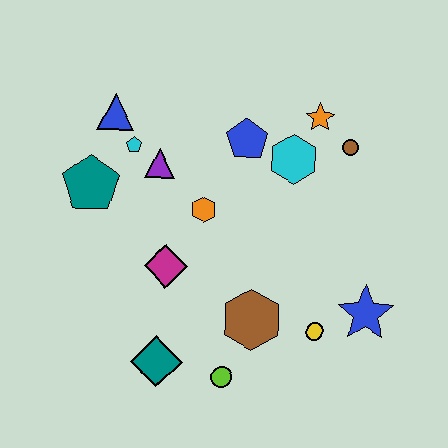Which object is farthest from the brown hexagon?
The blue triangle is farthest from the brown hexagon.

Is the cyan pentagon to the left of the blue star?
Yes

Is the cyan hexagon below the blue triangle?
Yes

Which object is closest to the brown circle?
The orange star is closest to the brown circle.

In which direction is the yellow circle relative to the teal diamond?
The yellow circle is to the right of the teal diamond.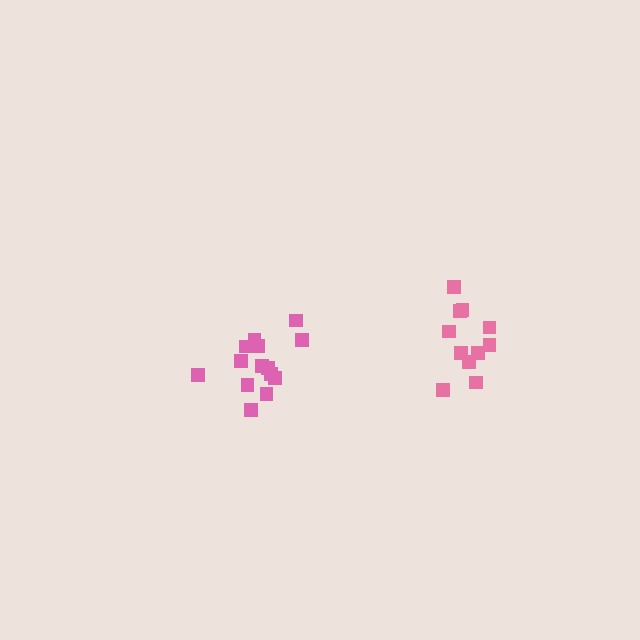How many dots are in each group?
Group 1: 11 dots, Group 2: 14 dots (25 total).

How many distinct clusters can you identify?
There are 2 distinct clusters.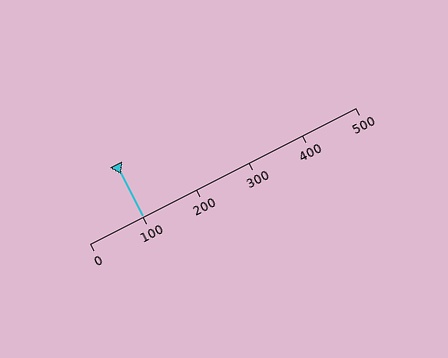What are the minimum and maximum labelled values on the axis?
The axis runs from 0 to 500.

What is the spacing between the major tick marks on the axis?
The major ticks are spaced 100 apart.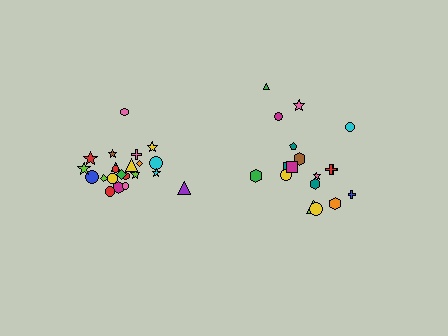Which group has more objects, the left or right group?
The left group.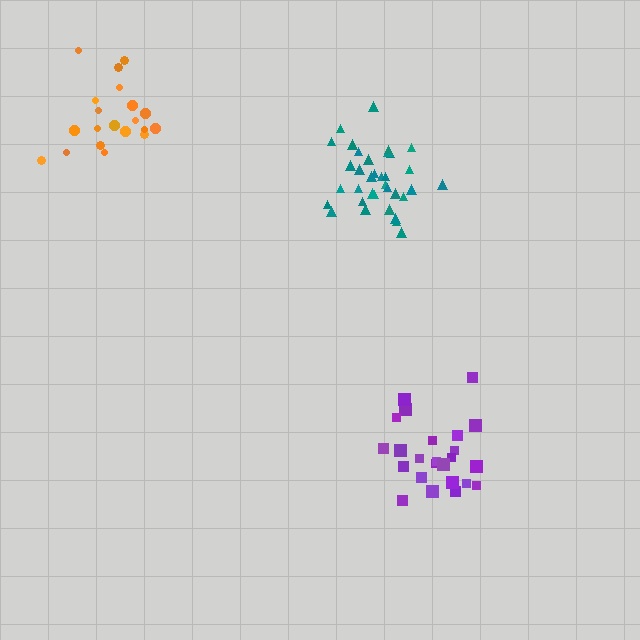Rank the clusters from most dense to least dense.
teal, purple, orange.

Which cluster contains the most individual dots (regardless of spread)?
Teal (35).